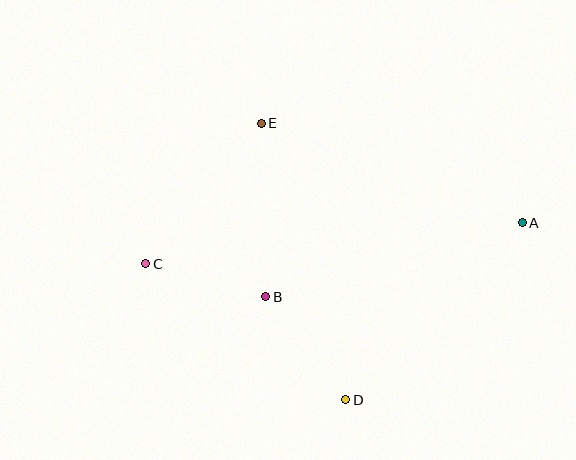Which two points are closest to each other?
Points B and C are closest to each other.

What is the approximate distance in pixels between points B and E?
The distance between B and E is approximately 173 pixels.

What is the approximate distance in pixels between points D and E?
The distance between D and E is approximately 289 pixels.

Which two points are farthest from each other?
Points A and C are farthest from each other.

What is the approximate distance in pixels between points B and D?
The distance between B and D is approximately 131 pixels.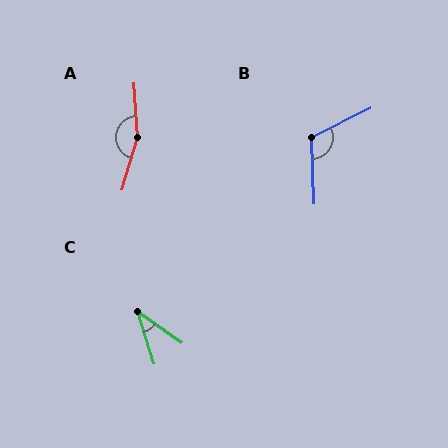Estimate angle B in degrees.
Approximately 114 degrees.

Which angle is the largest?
A, at approximately 160 degrees.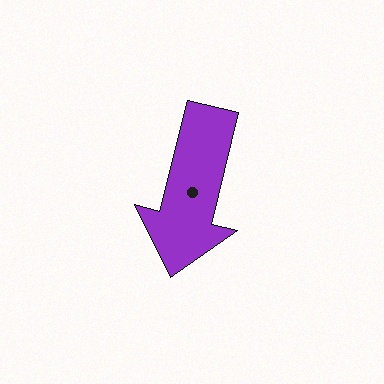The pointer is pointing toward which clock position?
Roughly 6 o'clock.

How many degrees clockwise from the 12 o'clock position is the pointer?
Approximately 194 degrees.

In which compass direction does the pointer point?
South.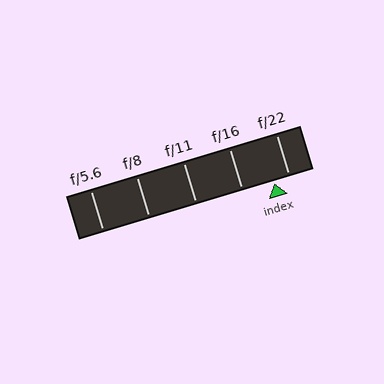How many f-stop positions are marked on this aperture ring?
There are 5 f-stop positions marked.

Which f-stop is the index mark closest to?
The index mark is closest to f/22.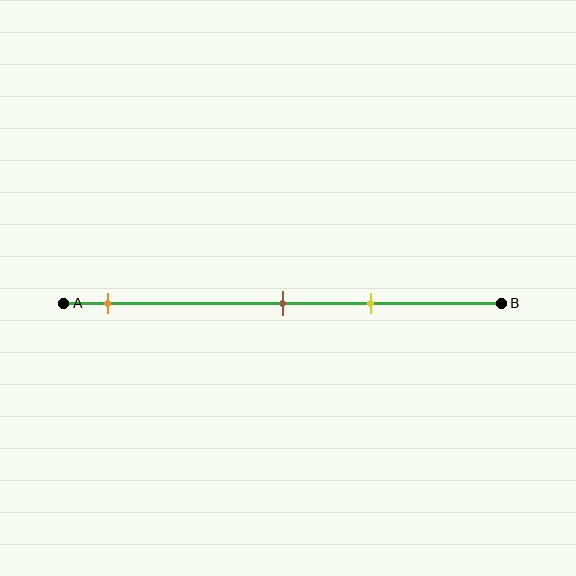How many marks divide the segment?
There are 3 marks dividing the segment.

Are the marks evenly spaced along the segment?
No, the marks are not evenly spaced.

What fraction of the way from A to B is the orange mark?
The orange mark is approximately 10% (0.1) of the way from A to B.